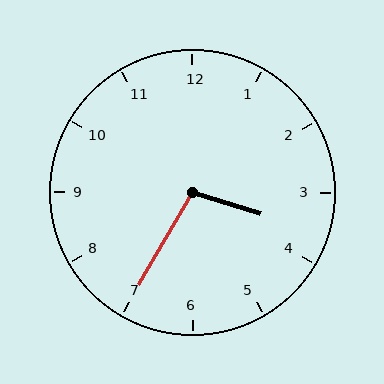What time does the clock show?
3:35.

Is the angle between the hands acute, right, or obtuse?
It is obtuse.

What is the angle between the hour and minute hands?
Approximately 102 degrees.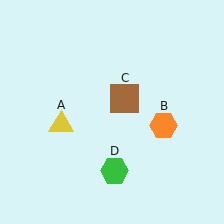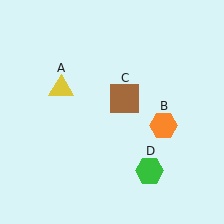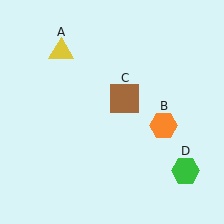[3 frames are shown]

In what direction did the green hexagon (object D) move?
The green hexagon (object D) moved right.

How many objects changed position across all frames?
2 objects changed position: yellow triangle (object A), green hexagon (object D).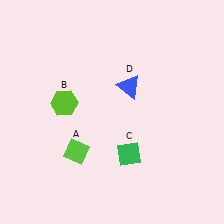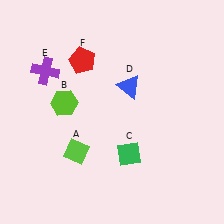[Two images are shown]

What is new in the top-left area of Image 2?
A red pentagon (F) was added in the top-left area of Image 2.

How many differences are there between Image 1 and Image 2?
There are 2 differences between the two images.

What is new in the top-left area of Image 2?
A purple cross (E) was added in the top-left area of Image 2.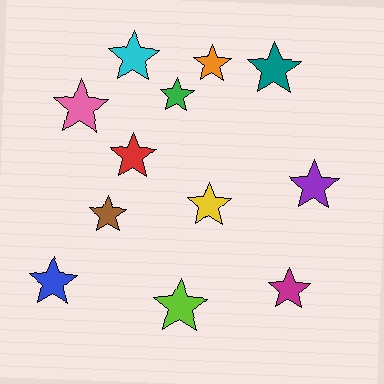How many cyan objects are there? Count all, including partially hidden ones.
There is 1 cyan object.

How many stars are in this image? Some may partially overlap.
There are 12 stars.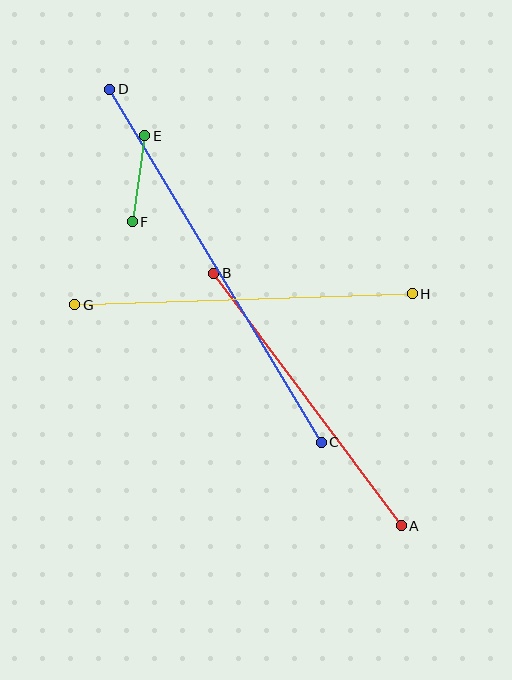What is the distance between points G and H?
The distance is approximately 338 pixels.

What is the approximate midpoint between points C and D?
The midpoint is at approximately (215, 266) pixels.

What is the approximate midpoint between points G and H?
The midpoint is at approximately (244, 299) pixels.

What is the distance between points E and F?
The distance is approximately 87 pixels.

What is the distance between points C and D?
The distance is approximately 412 pixels.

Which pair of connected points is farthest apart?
Points C and D are farthest apart.